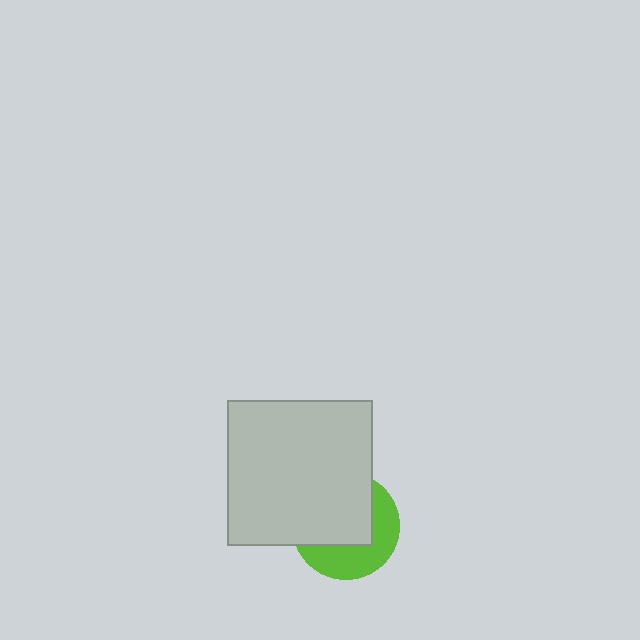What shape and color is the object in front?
The object in front is a light gray square.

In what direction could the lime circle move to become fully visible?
The lime circle could move toward the lower-right. That would shift it out from behind the light gray square entirely.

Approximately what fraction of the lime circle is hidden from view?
Roughly 58% of the lime circle is hidden behind the light gray square.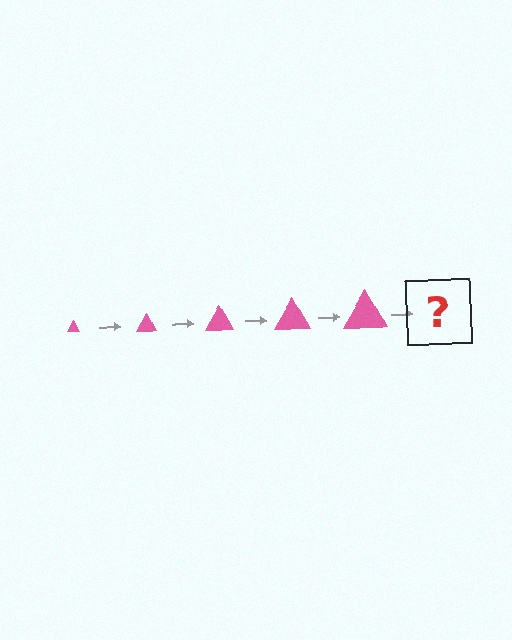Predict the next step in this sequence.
The next step is a pink triangle, larger than the previous one.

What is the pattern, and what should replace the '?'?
The pattern is that the triangle gets progressively larger each step. The '?' should be a pink triangle, larger than the previous one.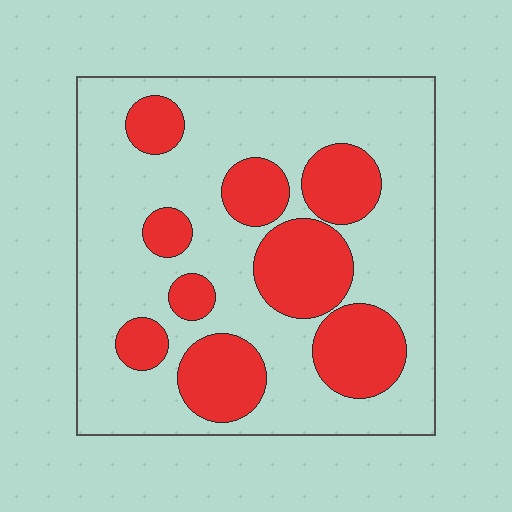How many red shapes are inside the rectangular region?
9.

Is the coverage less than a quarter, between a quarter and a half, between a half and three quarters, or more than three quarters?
Between a quarter and a half.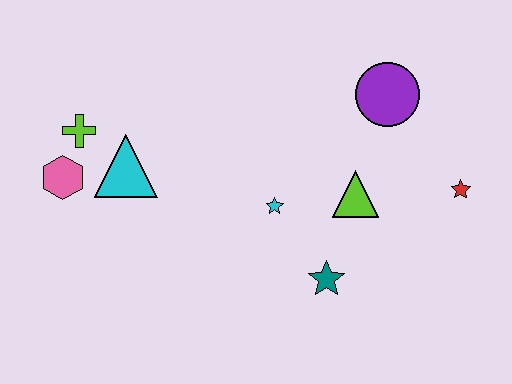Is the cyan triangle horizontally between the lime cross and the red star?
Yes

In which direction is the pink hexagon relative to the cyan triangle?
The pink hexagon is to the left of the cyan triangle.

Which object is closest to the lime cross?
The pink hexagon is closest to the lime cross.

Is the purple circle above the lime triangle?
Yes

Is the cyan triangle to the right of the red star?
No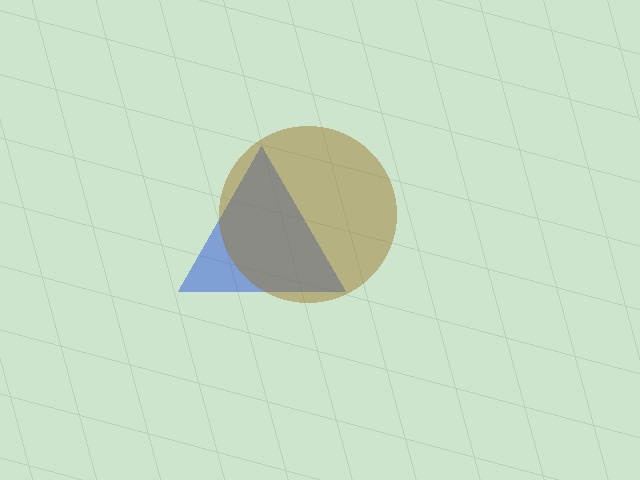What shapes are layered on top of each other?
The layered shapes are: a blue triangle, a brown circle.